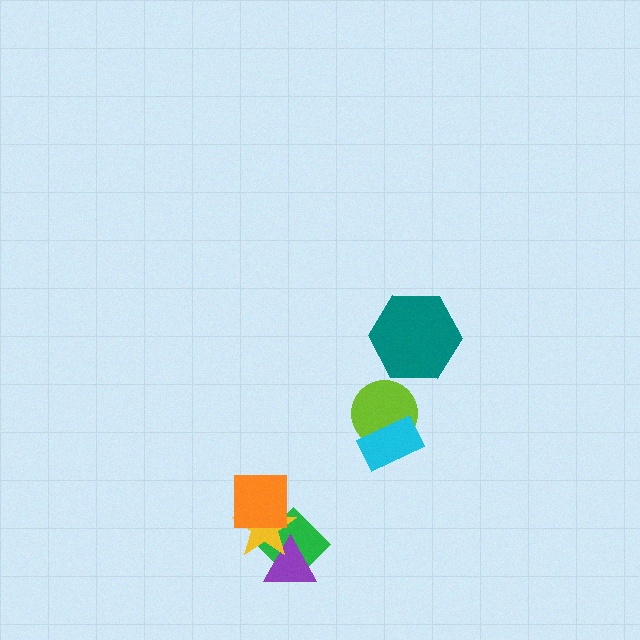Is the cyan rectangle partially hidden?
No, no other shape covers it.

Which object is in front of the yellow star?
The orange square is in front of the yellow star.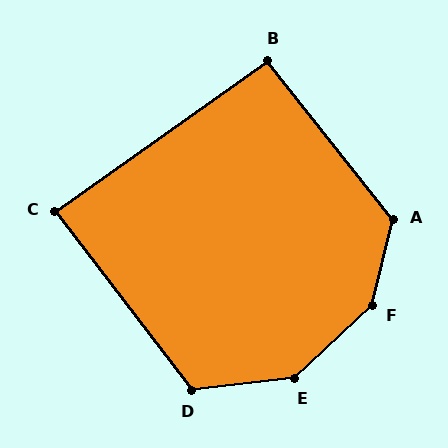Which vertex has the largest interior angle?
F, at approximately 146 degrees.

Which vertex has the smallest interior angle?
C, at approximately 88 degrees.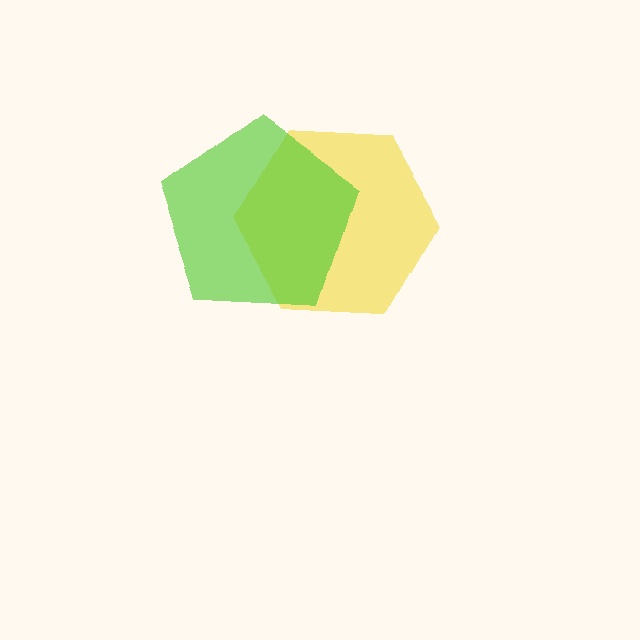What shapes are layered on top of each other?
The layered shapes are: a yellow hexagon, a lime pentagon.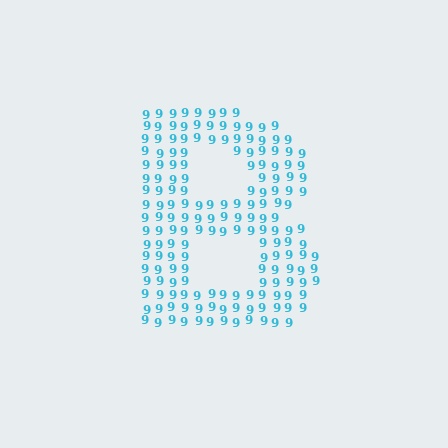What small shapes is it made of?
It is made of small digit 9's.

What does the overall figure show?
The overall figure shows the letter B.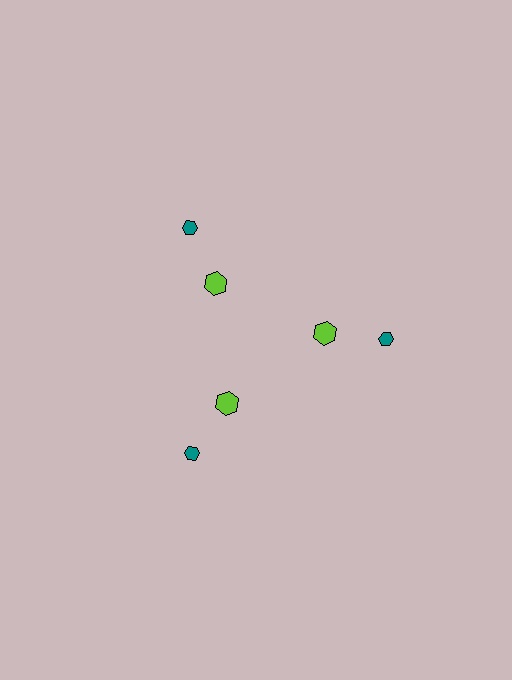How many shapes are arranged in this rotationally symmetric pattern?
There are 6 shapes, arranged in 3 groups of 2.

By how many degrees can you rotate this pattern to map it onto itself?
The pattern maps onto itself every 120 degrees of rotation.